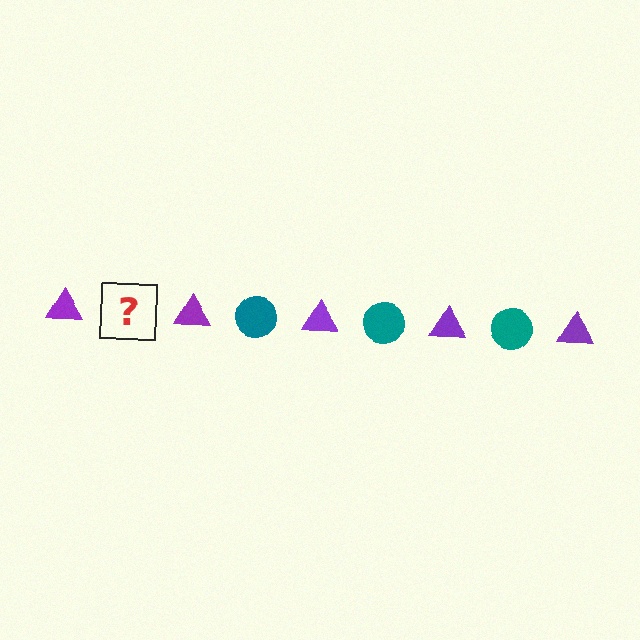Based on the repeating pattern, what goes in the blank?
The blank should be a teal circle.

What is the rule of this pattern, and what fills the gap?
The rule is that the pattern alternates between purple triangle and teal circle. The gap should be filled with a teal circle.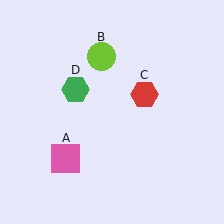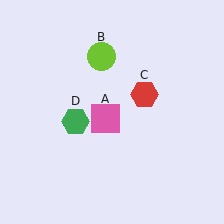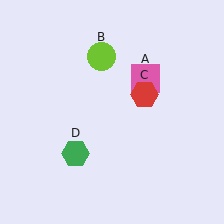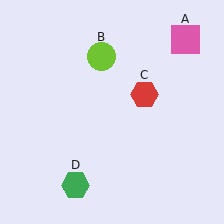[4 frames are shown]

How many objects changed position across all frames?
2 objects changed position: pink square (object A), green hexagon (object D).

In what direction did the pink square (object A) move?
The pink square (object A) moved up and to the right.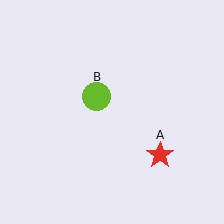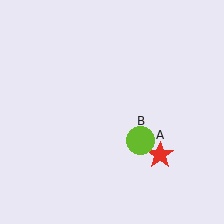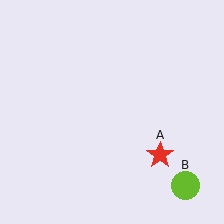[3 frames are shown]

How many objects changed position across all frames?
1 object changed position: lime circle (object B).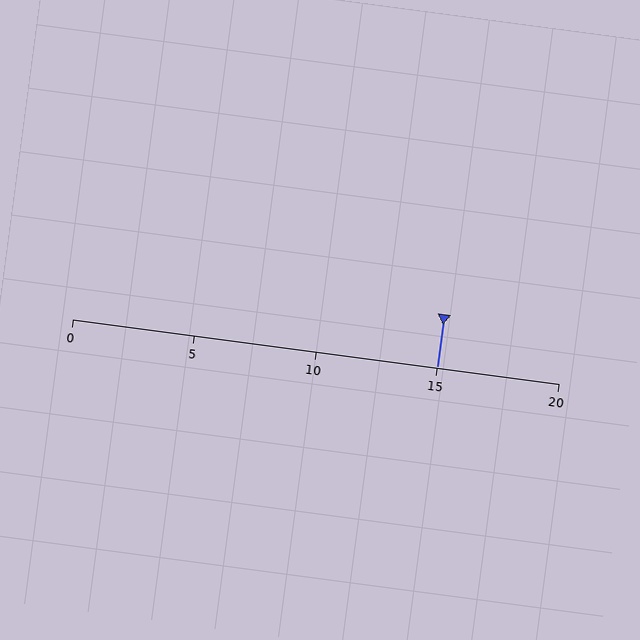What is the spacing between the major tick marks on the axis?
The major ticks are spaced 5 apart.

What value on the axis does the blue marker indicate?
The marker indicates approximately 15.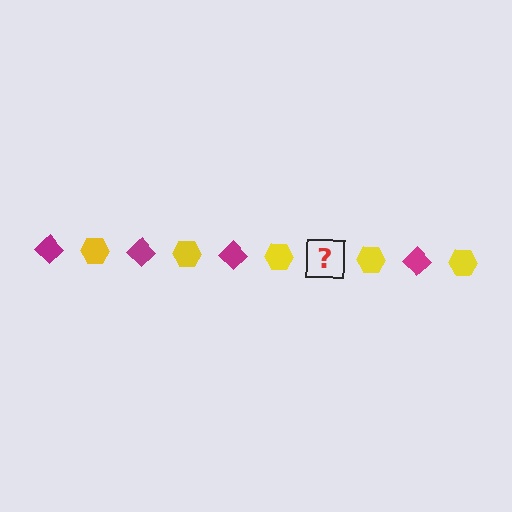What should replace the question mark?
The question mark should be replaced with a magenta diamond.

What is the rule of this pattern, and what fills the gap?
The rule is that the pattern alternates between magenta diamond and yellow hexagon. The gap should be filled with a magenta diamond.